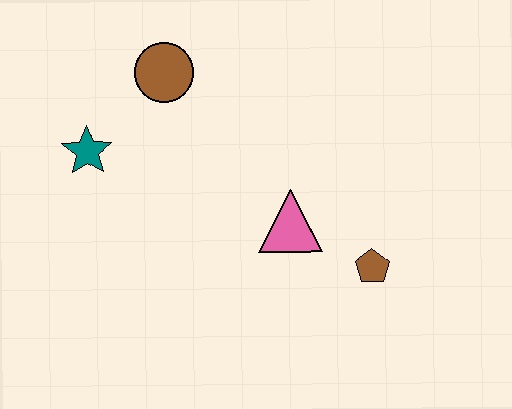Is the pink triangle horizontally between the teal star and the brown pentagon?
Yes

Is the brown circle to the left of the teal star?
No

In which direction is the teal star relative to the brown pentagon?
The teal star is to the left of the brown pentagon.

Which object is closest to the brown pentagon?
The pink triangle is closest to the brown pentagon.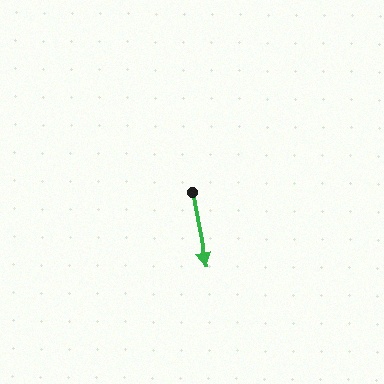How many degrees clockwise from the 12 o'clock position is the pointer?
Approximately 169 degrees.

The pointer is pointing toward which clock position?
Roughly 6 o'clock.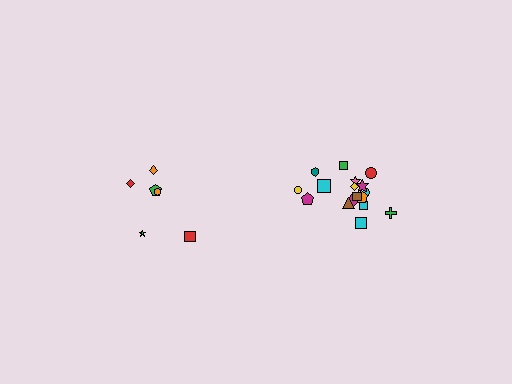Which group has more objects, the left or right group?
The right group.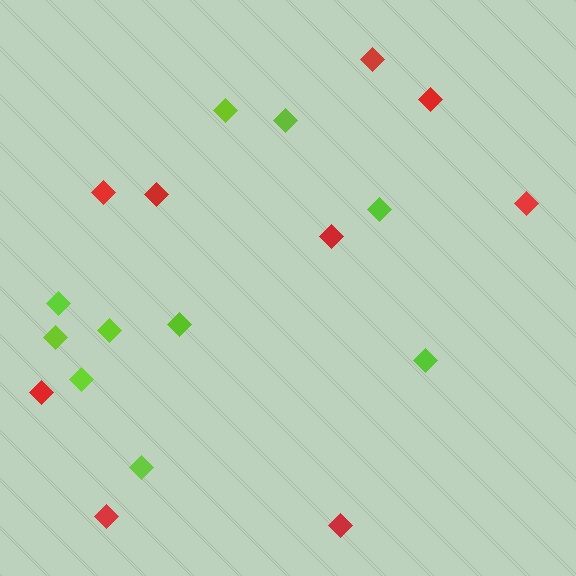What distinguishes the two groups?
There are 2 groups: one group of red diamonds (9) and one group of lime diamonds (10).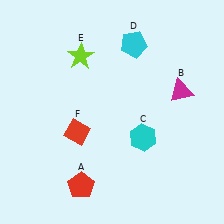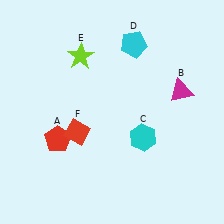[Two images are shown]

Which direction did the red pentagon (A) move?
The red pentagon (A) moved up.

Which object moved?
The red pentagon (A) moved up.